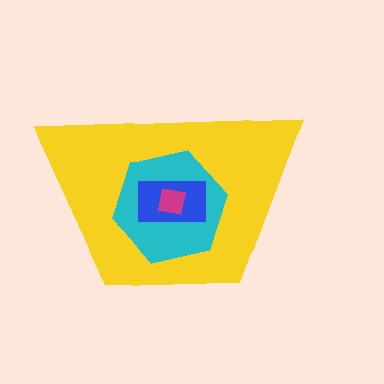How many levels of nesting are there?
4.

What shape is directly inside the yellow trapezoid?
The cyan hexagon.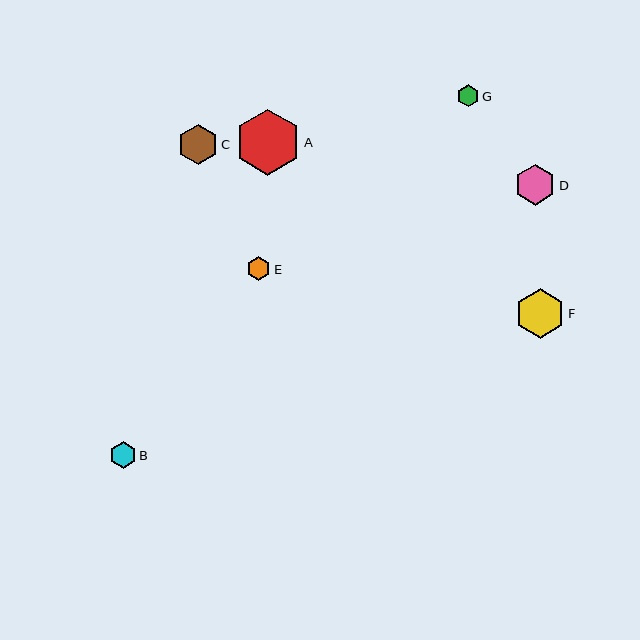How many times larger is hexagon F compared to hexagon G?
Hexagon F is approximately 2.2 times the size of hexagon G.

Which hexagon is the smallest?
Hexagon G is the smallest with a size of approximately 22 pixels.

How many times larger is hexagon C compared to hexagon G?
Hexagon C is approximately 1.8 times the size of hexagon G.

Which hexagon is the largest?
Hexagon A is the largest with a size of approximately 67 pixels.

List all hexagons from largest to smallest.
From largest to smallest: A, F, D, C, B, E, G.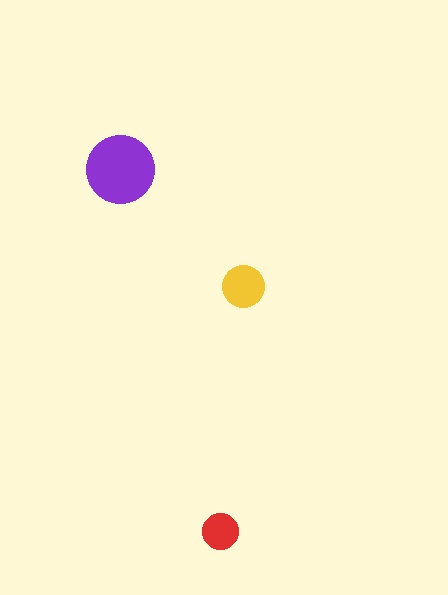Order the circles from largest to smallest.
the purple one, the yellow one, the red one.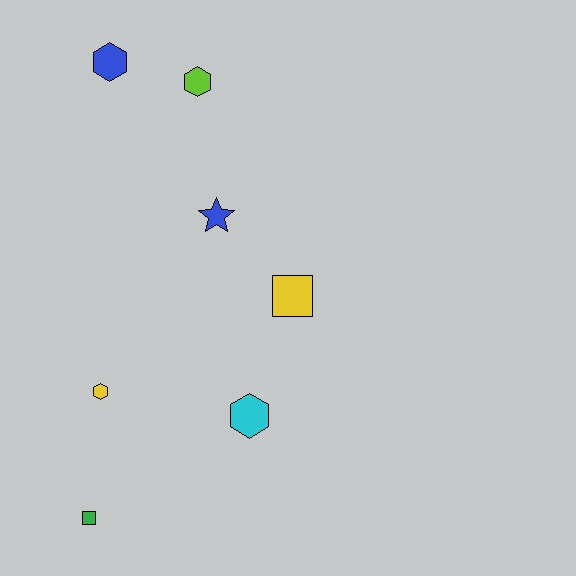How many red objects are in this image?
There are no red objects.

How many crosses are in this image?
There are no crosses.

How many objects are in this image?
There are 7 objects.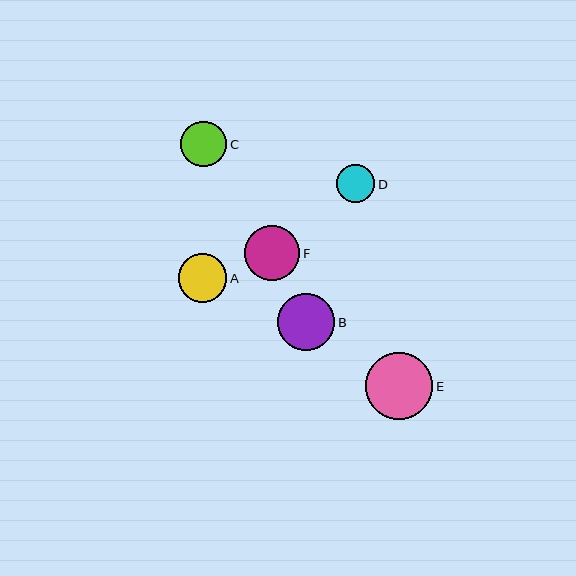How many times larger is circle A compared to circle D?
Circle A is approximately 1.3 times the size of circle D.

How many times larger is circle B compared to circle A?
Circle B is approximately 1.2 times the size of circle A.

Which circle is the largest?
Circle E is the largest with a size of approximately 67 pixels.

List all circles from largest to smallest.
From largest to smallest: E, B, F, A, C, D.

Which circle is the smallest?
Circle D is the smallest with a size of approximately 38 pixels.